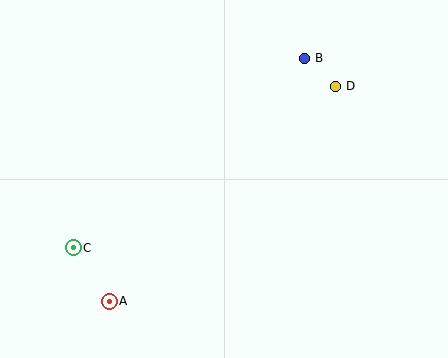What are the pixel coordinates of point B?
Point B is at (305, 58).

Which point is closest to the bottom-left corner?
Point A is closest to the bottom-left corner.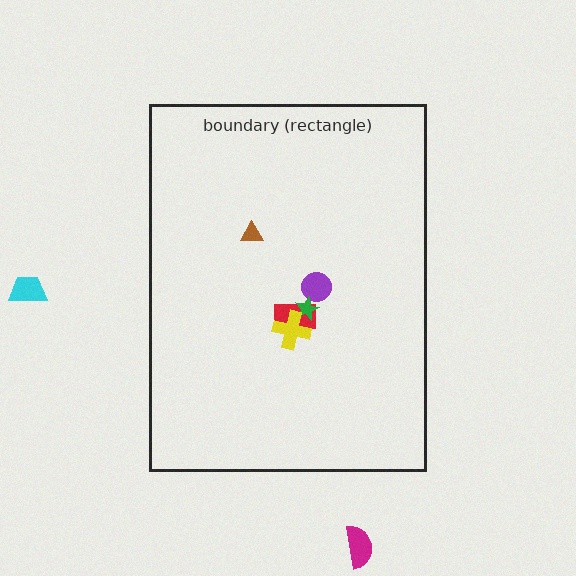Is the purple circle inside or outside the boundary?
Inside.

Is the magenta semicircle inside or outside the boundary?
Outside.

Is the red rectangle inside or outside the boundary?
Inside.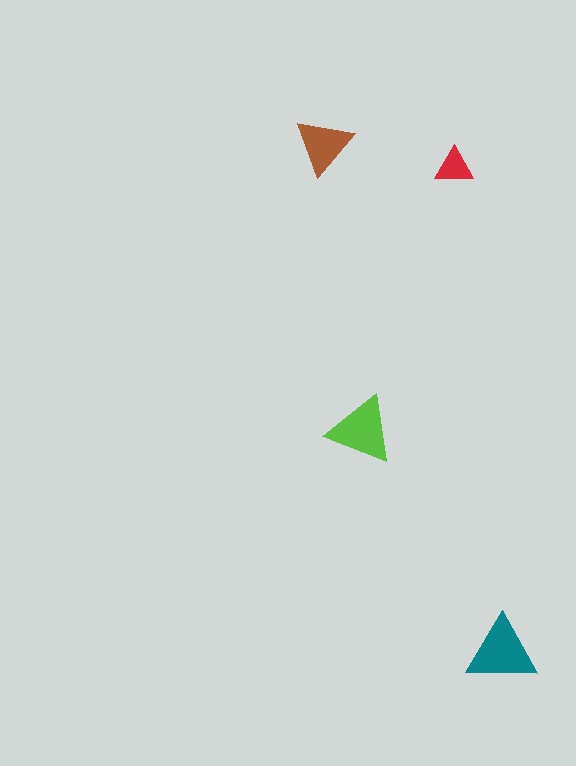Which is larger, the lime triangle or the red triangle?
The lime one.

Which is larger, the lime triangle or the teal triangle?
The teal one.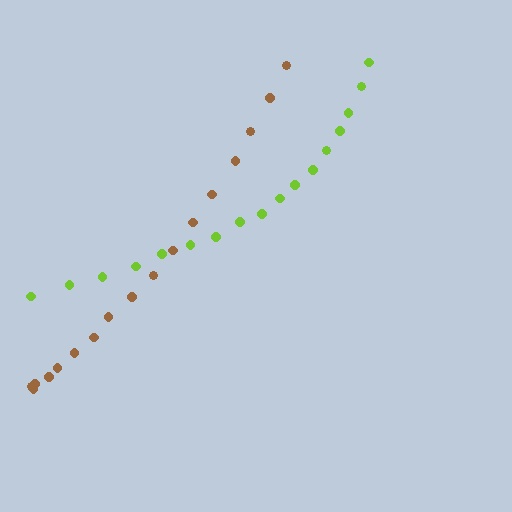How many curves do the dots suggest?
There are 2 distinct paths.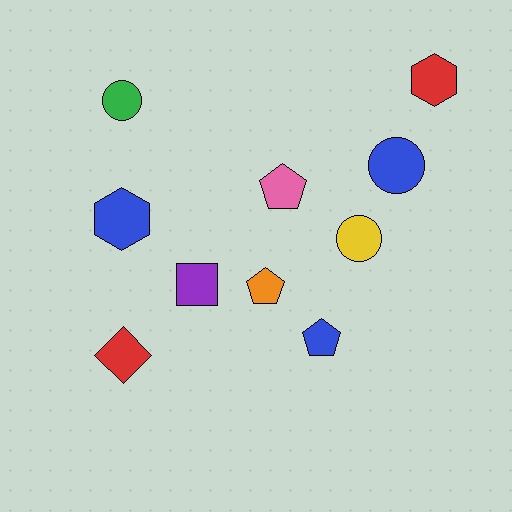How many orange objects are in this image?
There is 1 orange object.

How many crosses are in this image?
There are no crosses.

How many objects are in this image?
There are 10 objects.